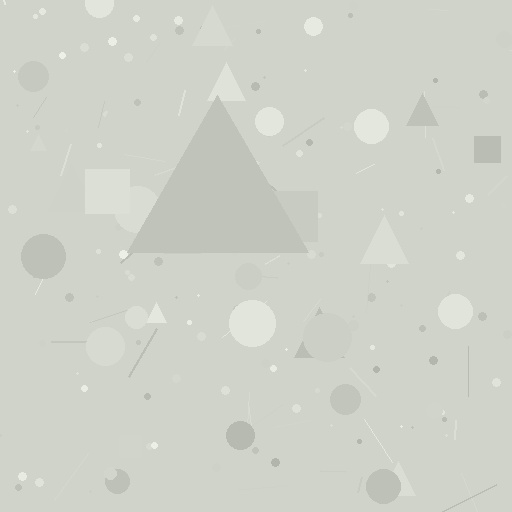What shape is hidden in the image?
A triangle is hidden in the image.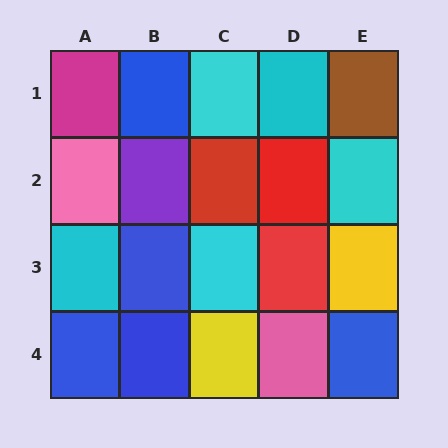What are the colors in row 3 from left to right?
Cyan, blue, cyan, red, yellow.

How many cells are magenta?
1 cell is magenta.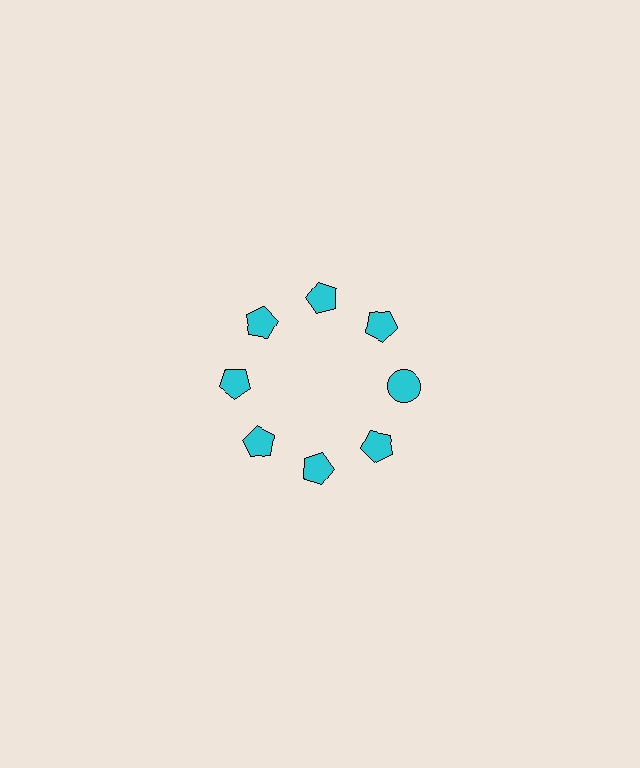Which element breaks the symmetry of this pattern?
The cyan circle at roughly the 3 o'clock position breaks the symmetry. All other shapes are cyan pentagons.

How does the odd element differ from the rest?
It has a different shape: circle instead of pentagon.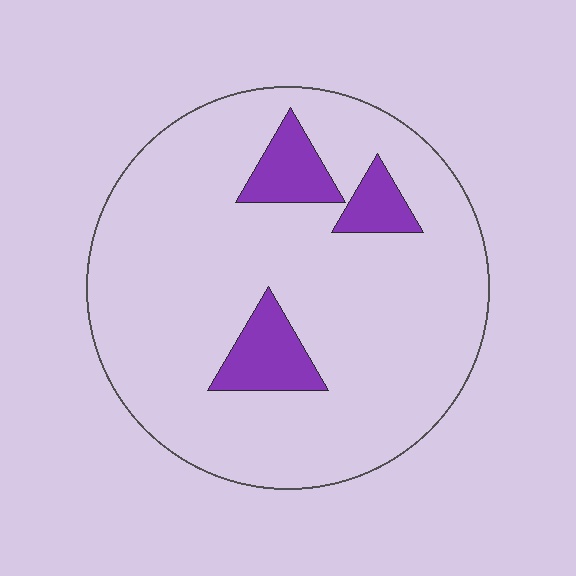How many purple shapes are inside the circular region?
3.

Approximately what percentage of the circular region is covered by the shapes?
Approximately 10%.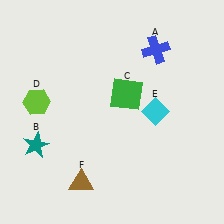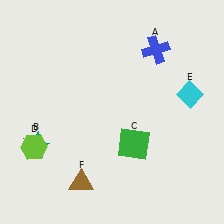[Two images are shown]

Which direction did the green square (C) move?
The green square (C) moved down.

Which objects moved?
The objects that moved are: the green square (C), the lime hexagon (D), the cyan diamond (E).